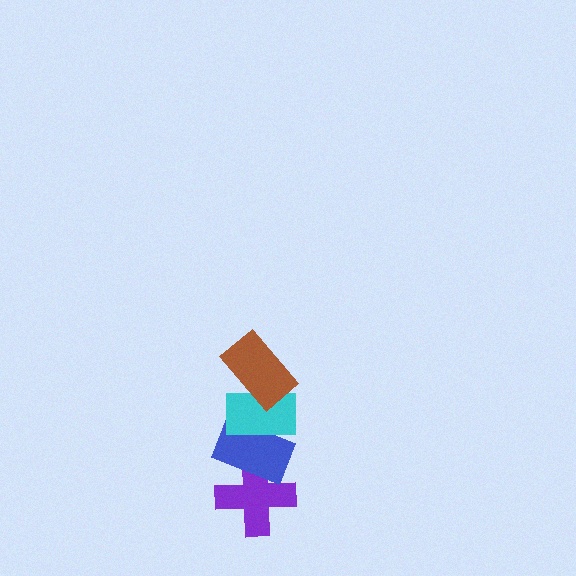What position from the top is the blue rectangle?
The blue rectangle is 3rd from the top.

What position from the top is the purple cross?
The purple cross is 4th from the top.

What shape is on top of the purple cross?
The blue rectangle is on top of the purple cross.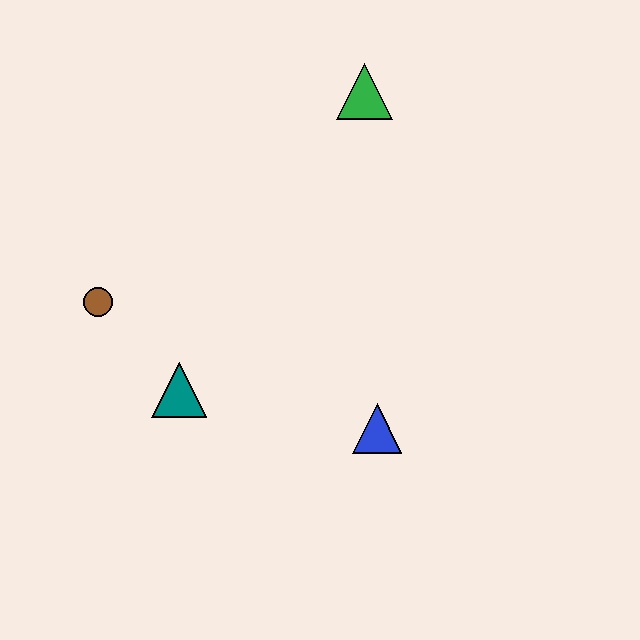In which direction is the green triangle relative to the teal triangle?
The green triangle is above the teal triangle.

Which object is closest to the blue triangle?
The teal triangle is closest to the blue triangle.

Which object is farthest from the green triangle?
The teal triangle is farthest from the green triangle.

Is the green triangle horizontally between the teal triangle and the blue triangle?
Yes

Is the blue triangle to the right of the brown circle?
Yes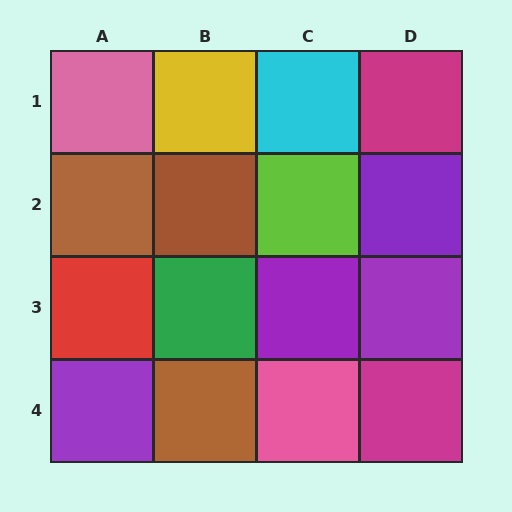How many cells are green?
1 cell is green.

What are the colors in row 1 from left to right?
Pink, yellow, cyan, magenta.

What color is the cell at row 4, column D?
Magenta.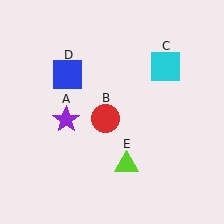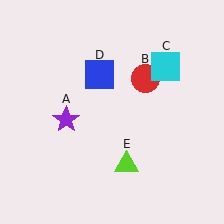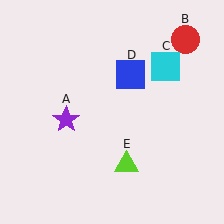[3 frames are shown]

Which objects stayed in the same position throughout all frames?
Purple star (object A) and cyan square (object C) and lime triangle (object E) remained stationary.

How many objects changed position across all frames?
2 objects changed position: red circle (object B), blue square (object D).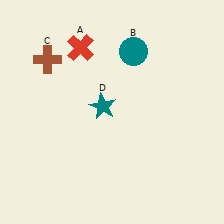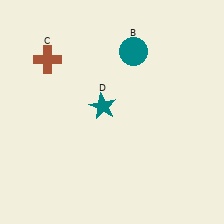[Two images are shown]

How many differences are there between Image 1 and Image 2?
There is 1 difference between the two images.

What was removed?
The red cross (A) was removed in Image 2.